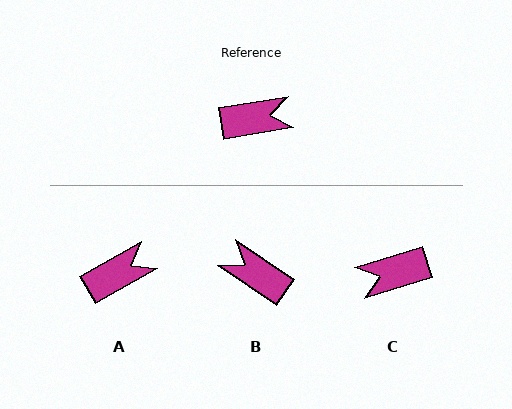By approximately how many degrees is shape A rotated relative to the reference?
Approximately 20 degrees counter-clockwise.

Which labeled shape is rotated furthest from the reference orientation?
C, about 172 degrees away.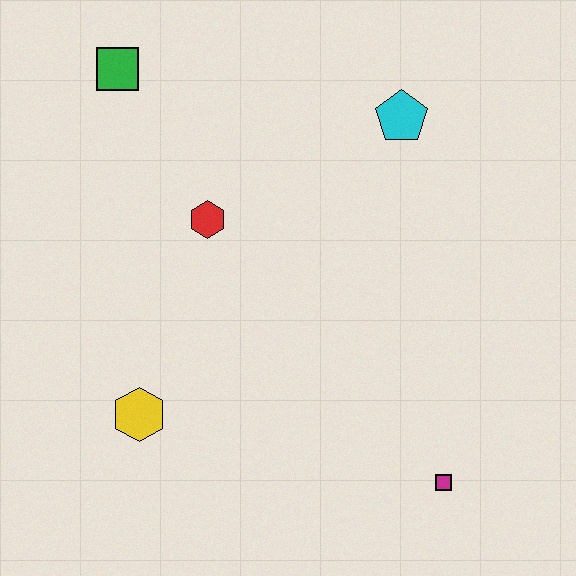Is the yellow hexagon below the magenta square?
No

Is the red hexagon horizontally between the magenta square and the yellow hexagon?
Yes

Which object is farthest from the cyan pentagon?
The yellow hexagon is farthest from the cyan pentagon.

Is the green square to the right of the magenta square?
No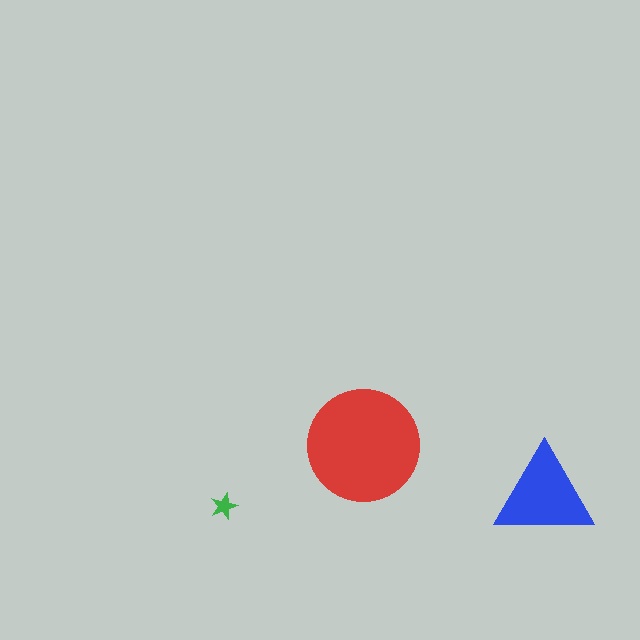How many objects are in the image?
There are 3 objects in the image.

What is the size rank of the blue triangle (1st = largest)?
2nd.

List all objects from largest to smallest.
The red circle, the blue triangle, the green star.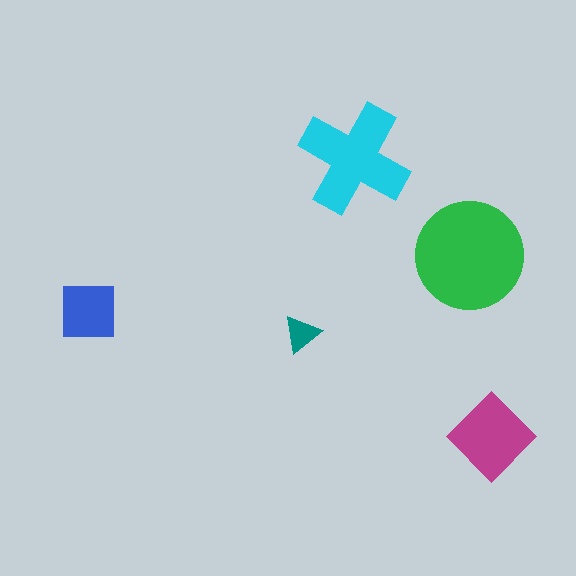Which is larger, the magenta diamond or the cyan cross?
The cyan cross.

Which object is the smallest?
The teal triangle.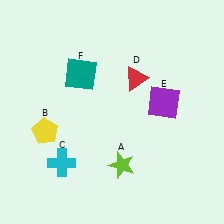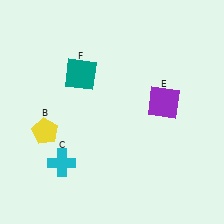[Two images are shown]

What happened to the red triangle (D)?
The red triangle (D) was removed in Image 2. It was in the top-right area of Image 1.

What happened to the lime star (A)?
The lime star (A) was removed in Image 2. It was in the bottom-right area of Image 1.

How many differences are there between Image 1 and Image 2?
There are 2 differences between the two images.